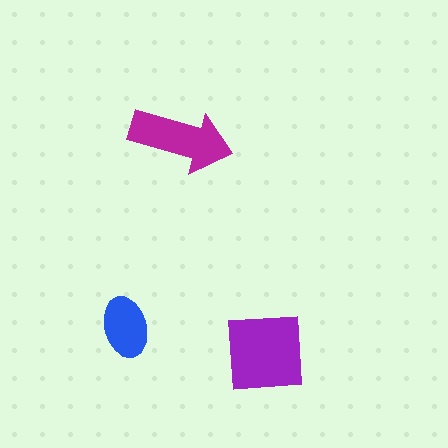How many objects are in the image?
There are 3 objects in the image.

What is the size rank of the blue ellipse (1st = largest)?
3rd.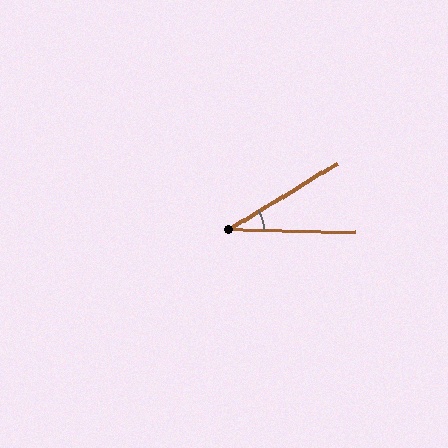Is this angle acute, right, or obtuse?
It is acute.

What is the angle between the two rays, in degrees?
Approximately 32 degrees.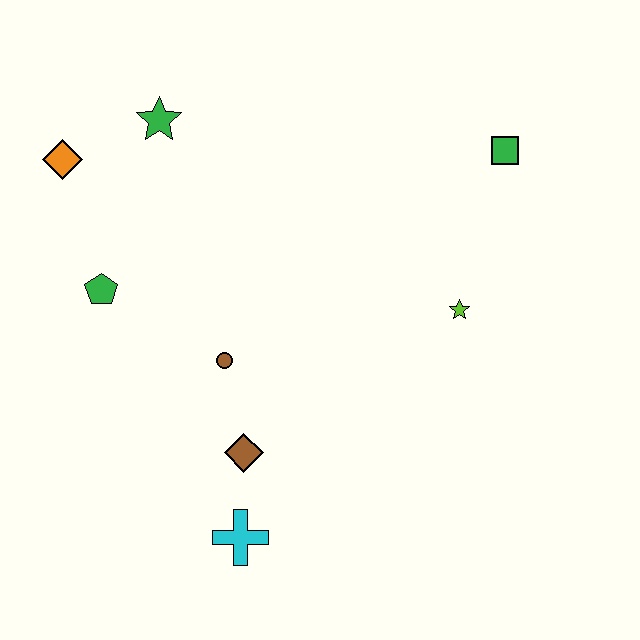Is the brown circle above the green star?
No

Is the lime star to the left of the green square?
Yes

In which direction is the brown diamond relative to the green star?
The brown diamond is below the green star.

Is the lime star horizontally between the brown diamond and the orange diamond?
No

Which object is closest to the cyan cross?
The brown diamond is closest to the cyan cross.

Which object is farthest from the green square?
The cyan cross is farthest from the green square.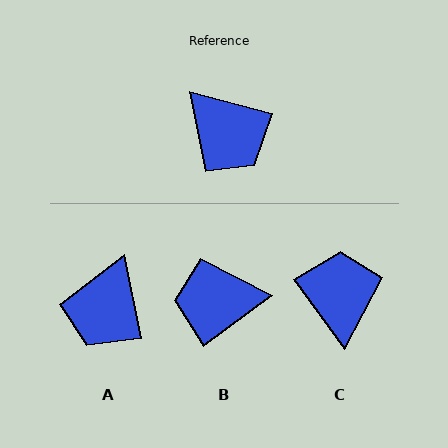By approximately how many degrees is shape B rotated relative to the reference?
Approximately 128 degrees clockwise.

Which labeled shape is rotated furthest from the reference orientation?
C, about 141 degrees away.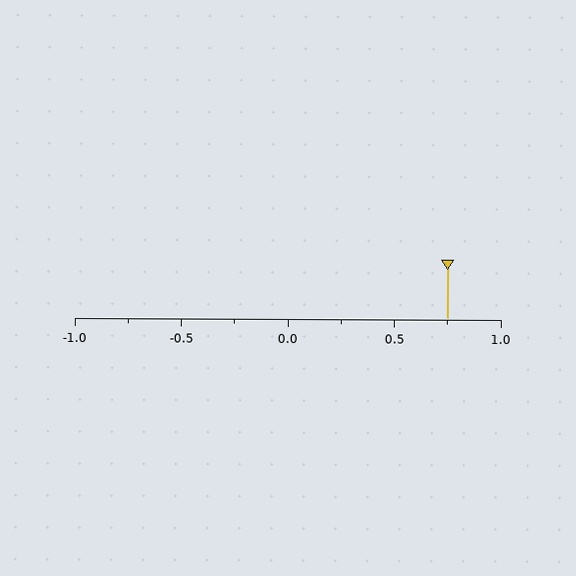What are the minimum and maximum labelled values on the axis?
The axis runs from -1.0 to 1.0.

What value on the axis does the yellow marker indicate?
The marker indicates approximately 0.75.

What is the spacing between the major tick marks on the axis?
The major ticks are spaced 0.5 apart.